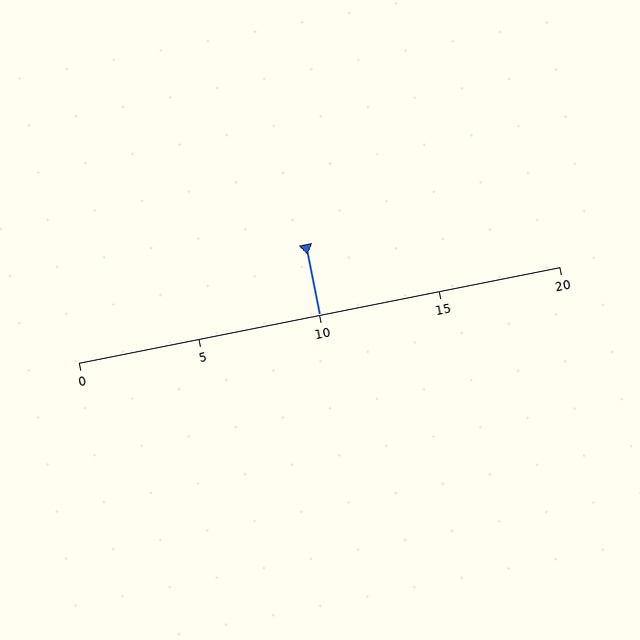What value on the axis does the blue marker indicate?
The marker indicates approximately 10.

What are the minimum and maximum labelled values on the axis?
The axis runs from 0 to 20.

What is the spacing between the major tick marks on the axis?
The major ticks are spaced 5 apart.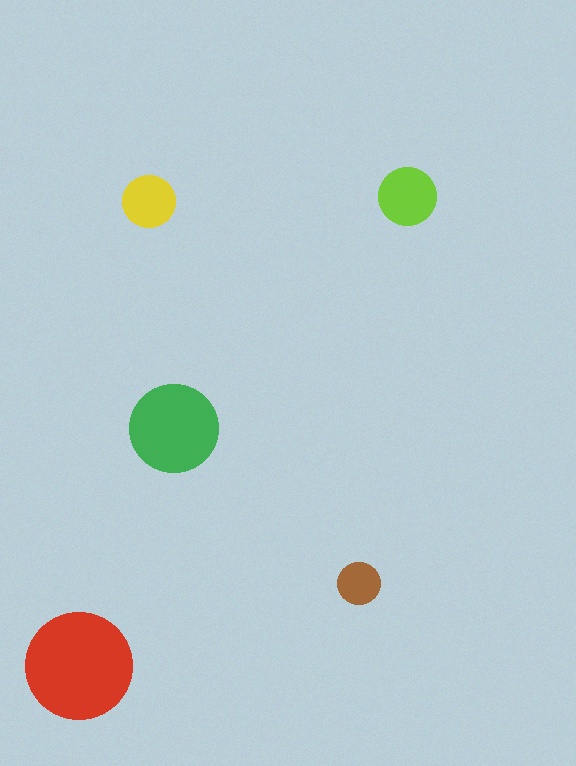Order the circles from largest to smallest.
the red one, the green one, the lime one, the yellow one, the brown one.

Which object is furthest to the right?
The lime circle is rightmost.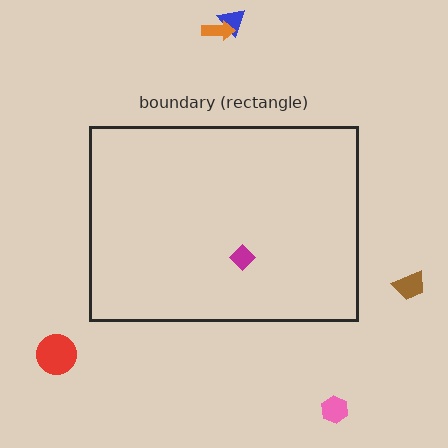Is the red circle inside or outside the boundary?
Outside.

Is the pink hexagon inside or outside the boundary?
Outside.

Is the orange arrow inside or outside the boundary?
Outside.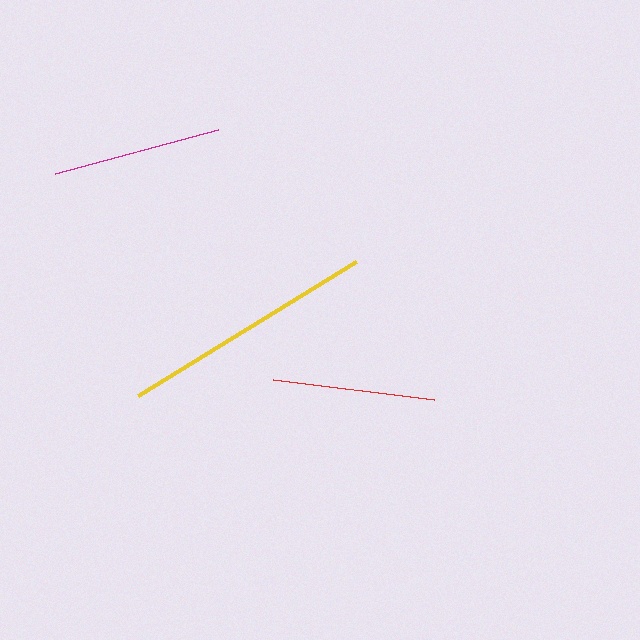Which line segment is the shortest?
The red line is the shortest at approximately 162 pixels.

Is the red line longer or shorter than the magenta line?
The magenta line is longer than the red line.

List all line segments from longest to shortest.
From longest to shortest: yellow, magenta, red.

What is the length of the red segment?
The red segment is approximately 162 pixels long.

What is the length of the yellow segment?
The yellow segment is approximately 256 pixels long.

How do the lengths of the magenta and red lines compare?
The magenta and red lines are approximately the same length.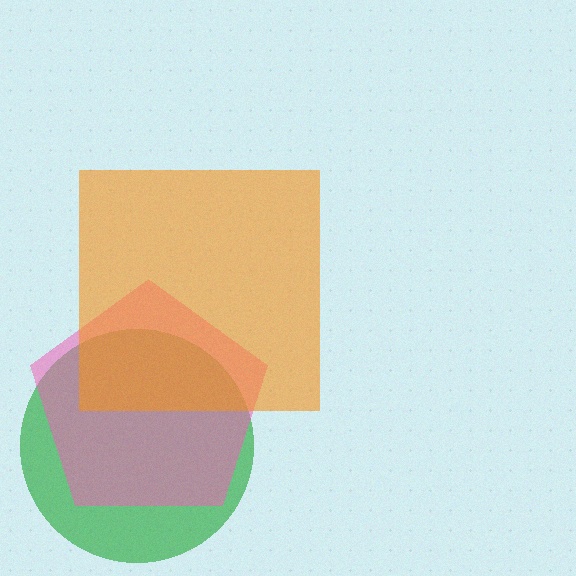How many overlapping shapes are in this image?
There are 3 overlapping shapes in the image.